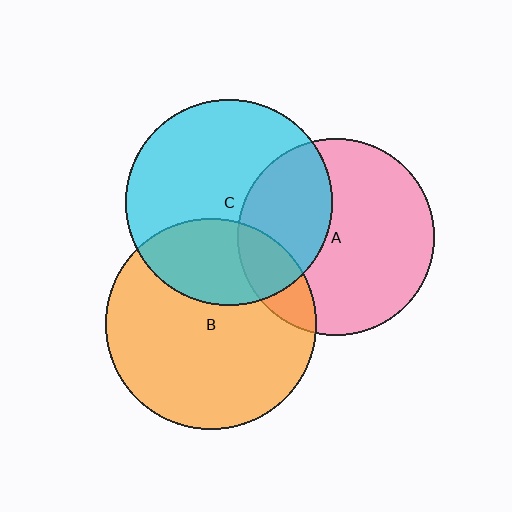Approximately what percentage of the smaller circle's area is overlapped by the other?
Approximately 15%.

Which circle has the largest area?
Circle B (orange).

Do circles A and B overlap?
Yes.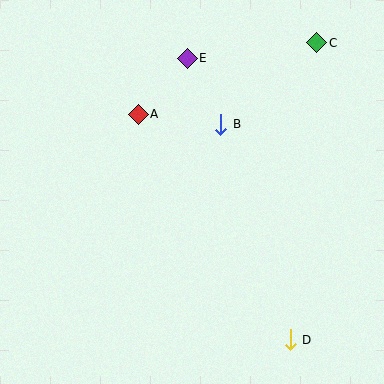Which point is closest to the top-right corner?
Point C is closest to the top-right corner.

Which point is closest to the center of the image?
Point B at (221, 124) is closest to the center.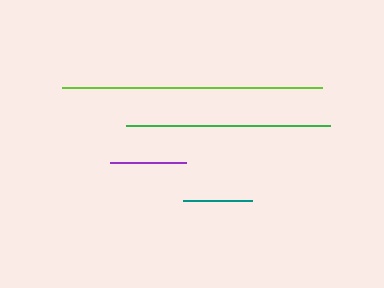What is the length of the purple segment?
The purple segment is approximately 76 pixels long.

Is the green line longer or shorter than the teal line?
The green line is longer than the teal line.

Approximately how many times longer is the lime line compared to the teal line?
The lime line is approximately 3.7 times the length of the teal line.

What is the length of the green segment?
The green segment is approximately 204 pixels long.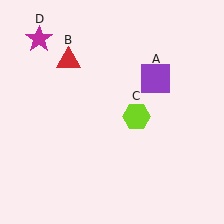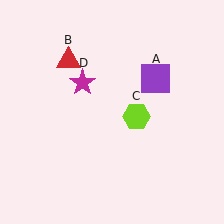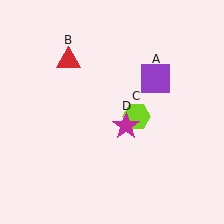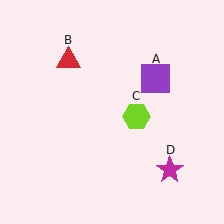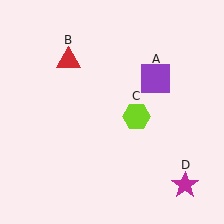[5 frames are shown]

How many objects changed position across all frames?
1 object changed position: magenta star (object D).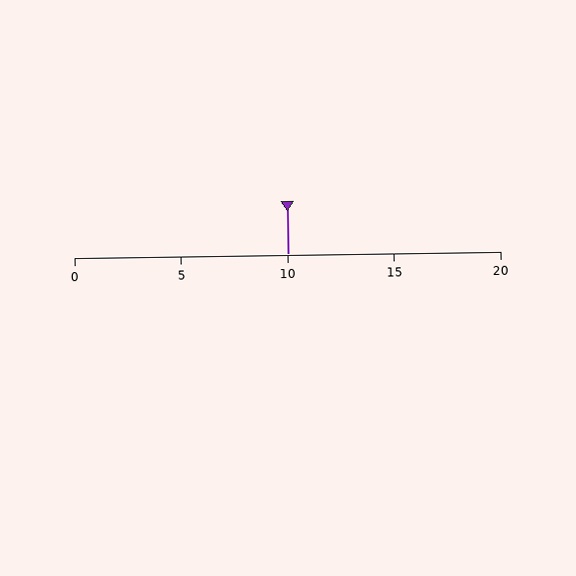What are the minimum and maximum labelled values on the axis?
The axis runs from 0 to 20.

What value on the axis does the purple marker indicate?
The marker indicates approximately 10.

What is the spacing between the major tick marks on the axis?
The major ticks are spaced 5 apart.